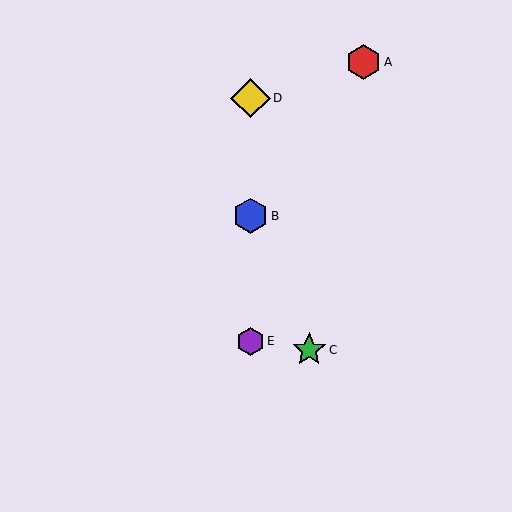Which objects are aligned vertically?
Objects B, D, E are aligned vertically.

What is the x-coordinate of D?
Object D is at x≈251.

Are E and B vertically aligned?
Yes, both are at x≈251.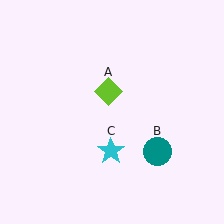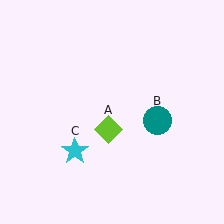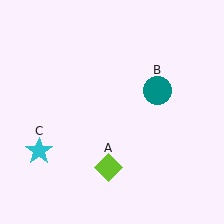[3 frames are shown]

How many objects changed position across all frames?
3 objects changed position: lime diamond (object A), teal circle (object B), cyan star (object C).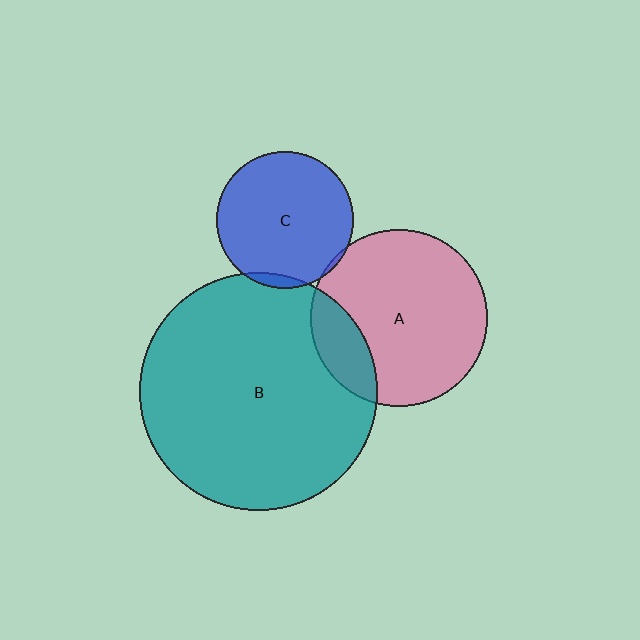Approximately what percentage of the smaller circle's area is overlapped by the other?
Approximately 5%.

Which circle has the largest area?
Circle B (teal).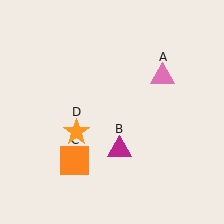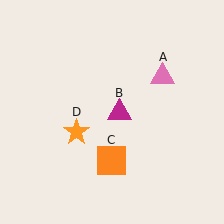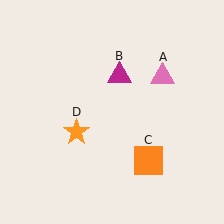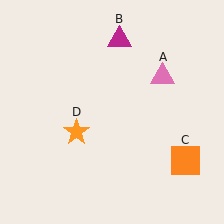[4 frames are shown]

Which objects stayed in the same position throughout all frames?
Pink triangle (object A) and orange star (object D) remained stationary.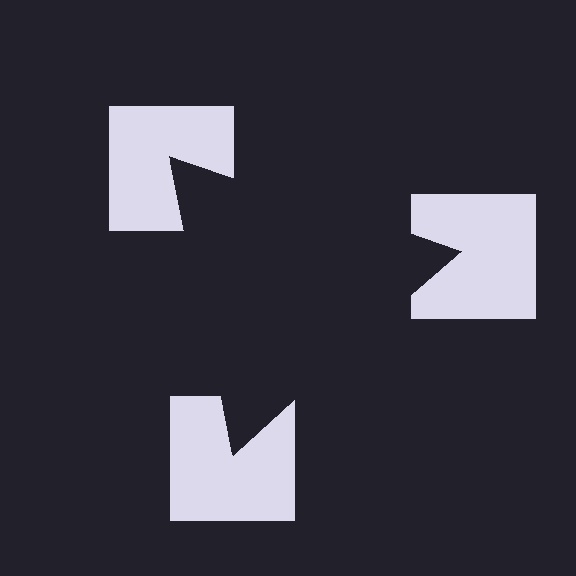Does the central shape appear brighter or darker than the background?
It typically appears slightly darker than the background, even though no actual brightness change is drawn.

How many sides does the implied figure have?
3 sides.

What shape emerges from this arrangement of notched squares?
An illusory triangle — its edges are inferred from the aligned wedge cuts in the notched squares, not physically drawn.